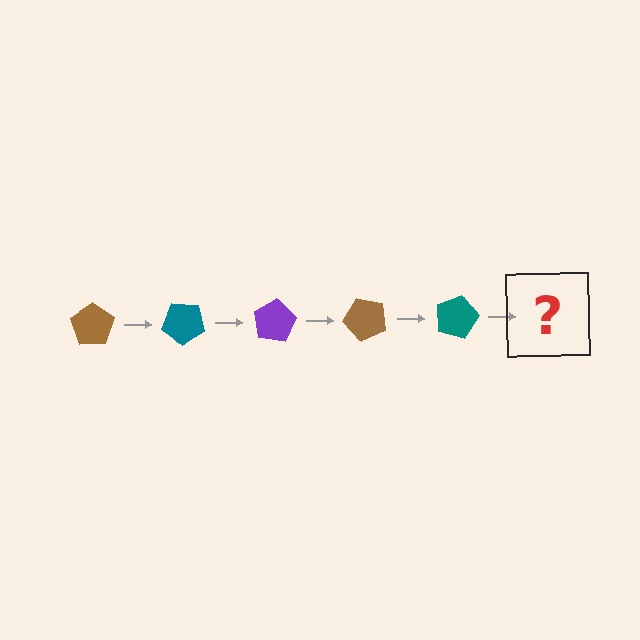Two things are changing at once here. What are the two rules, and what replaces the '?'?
The two rules are that it rotates 40 degrees each step and the color cycles through brown, teal, and purple. The '?' should be a purple pentagon, rotated 200 degrees from the start.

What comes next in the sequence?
The next element should be a purple pentagon, rotated 200 degrees from the start.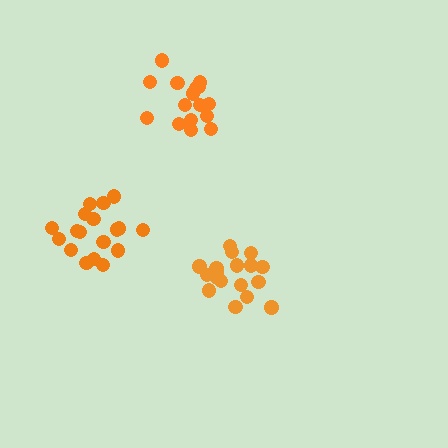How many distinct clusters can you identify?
There are 3 distinct clusters.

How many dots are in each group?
Group 1: 18 dots, Group 2: 18 dots, Group 3: 17 dots (53 total).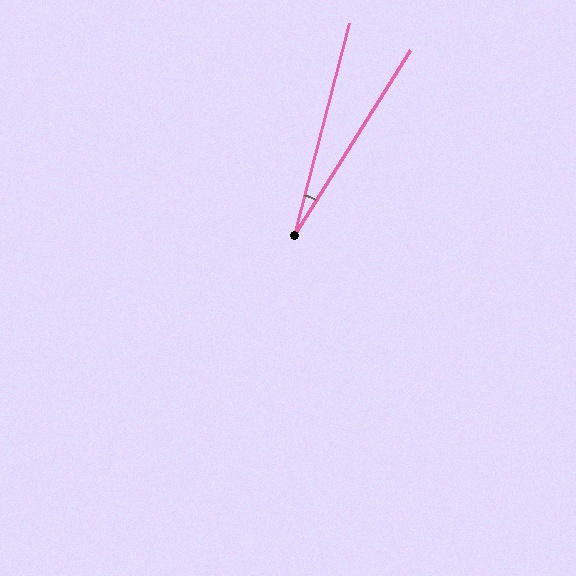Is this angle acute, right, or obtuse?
It is acute.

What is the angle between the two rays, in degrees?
Approximately 18 degrees.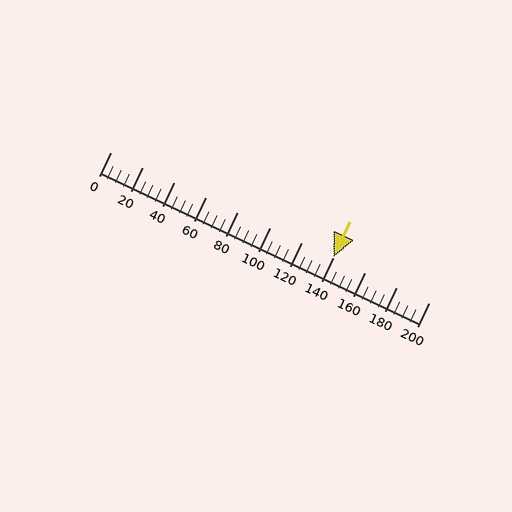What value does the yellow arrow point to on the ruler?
The yellow arrow points to approximately 140.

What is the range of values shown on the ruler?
The ruler shows values from 0 to 200.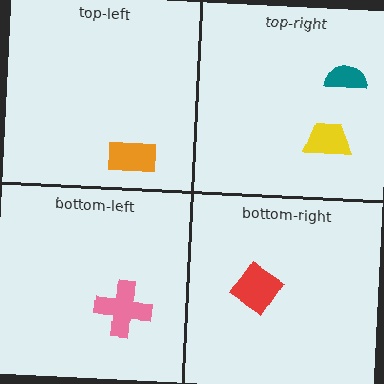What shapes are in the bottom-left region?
The pink cross.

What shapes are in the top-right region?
The teal semicircle, the yellow trapezoid.